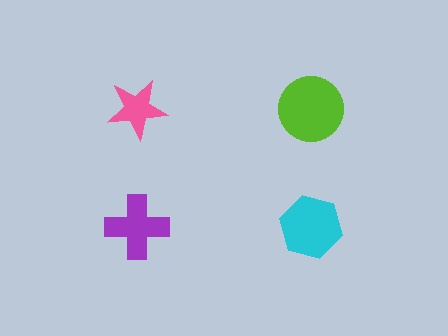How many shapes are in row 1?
2 shapes.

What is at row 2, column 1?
A purple cross.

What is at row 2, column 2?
A cyan hexagon.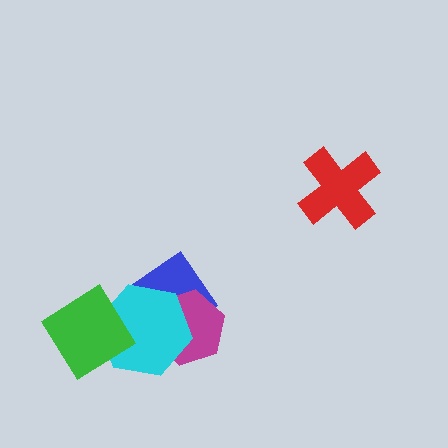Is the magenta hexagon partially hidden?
Yes, it is partially covered by another shape.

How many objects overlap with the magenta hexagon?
2 objects overlap with the magenta hexagon.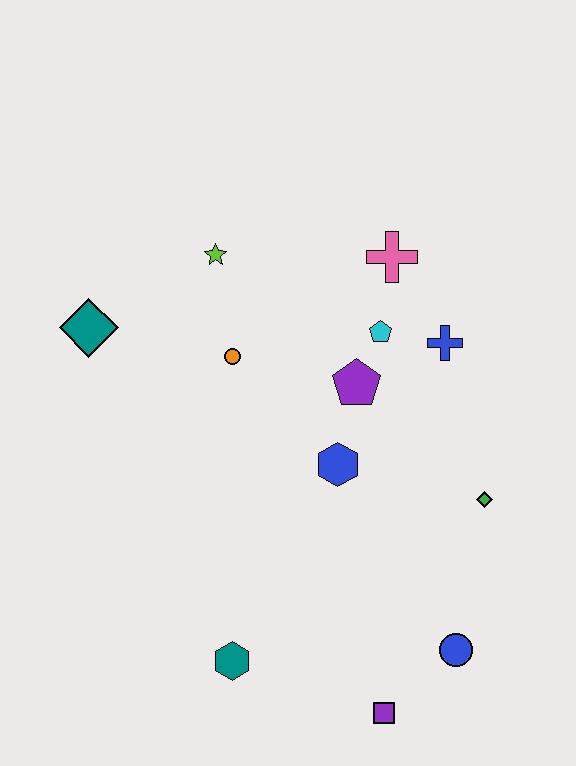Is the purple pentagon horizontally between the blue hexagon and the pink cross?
Yes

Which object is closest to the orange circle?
The lime star is closest to the orange circle.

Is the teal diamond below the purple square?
No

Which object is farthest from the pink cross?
The purple square is farthest from the pink cross.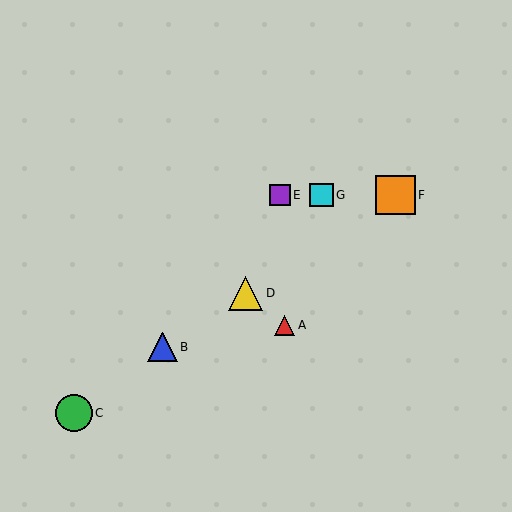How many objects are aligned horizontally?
3 objects (E, F, G) are aligned horizontally.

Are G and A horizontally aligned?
No, G is at y≈195 and A is at y≈325.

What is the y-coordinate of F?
Object F is at y≈195.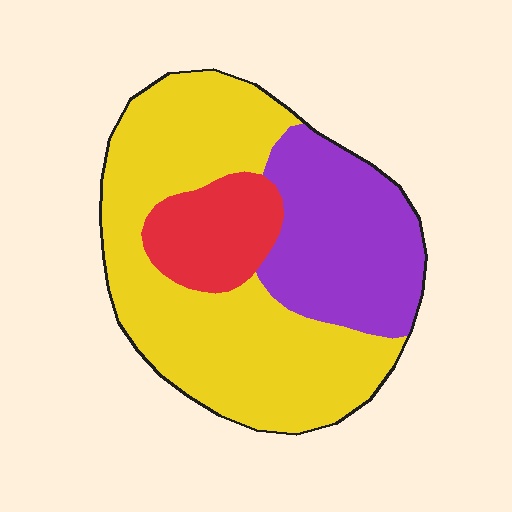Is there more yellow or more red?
Yellow.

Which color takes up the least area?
Red, at roughly 15%.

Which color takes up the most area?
Yellow, at roughly 55%.